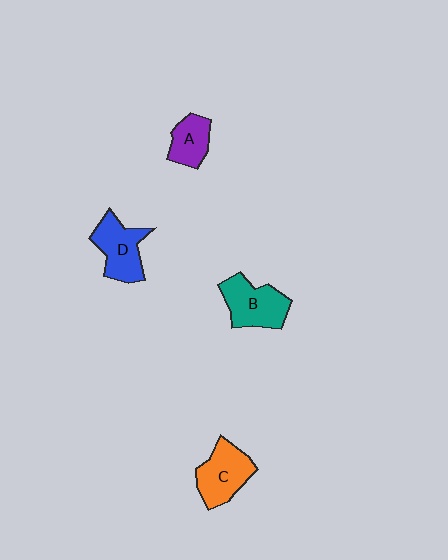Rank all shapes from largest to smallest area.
From largest to smallest: B (teal), C (orange), D (blue), A (purple).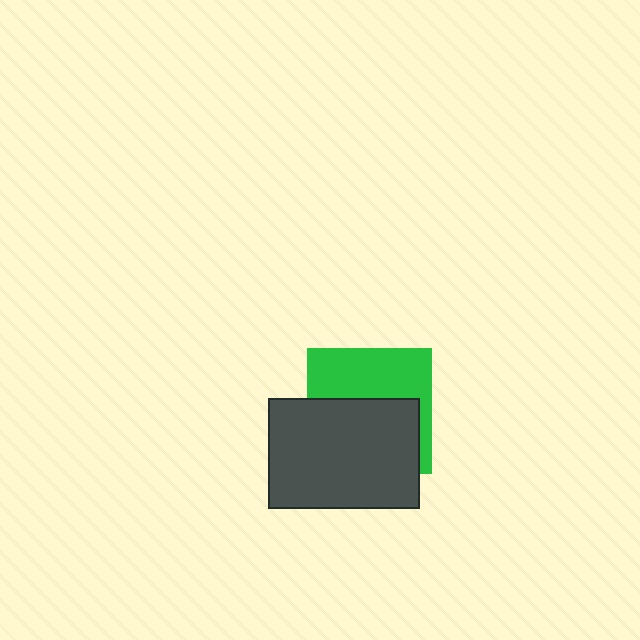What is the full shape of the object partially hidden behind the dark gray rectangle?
The partially hidden object is a green square.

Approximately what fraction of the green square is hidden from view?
Roughly 54% of the green square is hidden behind the dark gray rectangle.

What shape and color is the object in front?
The object in front is a dark gray rectangle.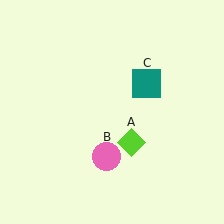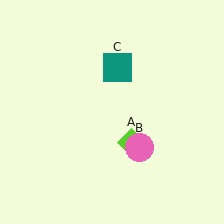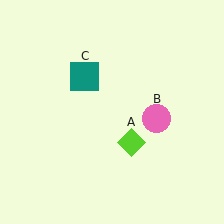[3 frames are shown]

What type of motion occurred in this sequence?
The pink circle (object B), teal square (object C) rotated counterclockwise around the center of the scene.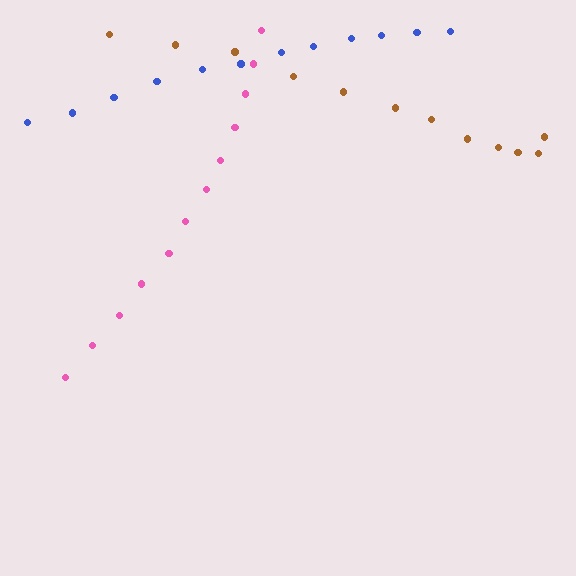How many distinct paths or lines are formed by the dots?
There are 3 distinct paths.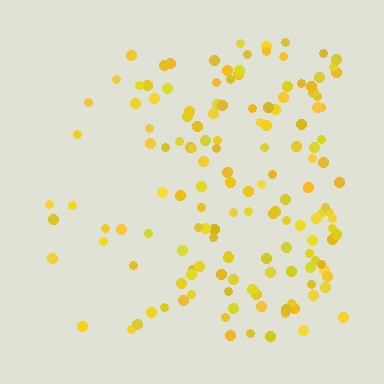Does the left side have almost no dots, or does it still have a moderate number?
Still a moderate number, just noticeably fewer than the right.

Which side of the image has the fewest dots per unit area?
The left.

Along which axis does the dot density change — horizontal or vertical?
Horizontal.